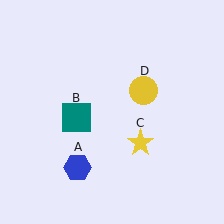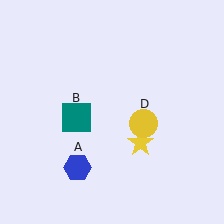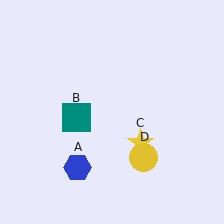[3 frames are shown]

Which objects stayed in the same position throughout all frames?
Blue hexagon (object A) and teal square (object B) and yellow star (object C) remained stationary.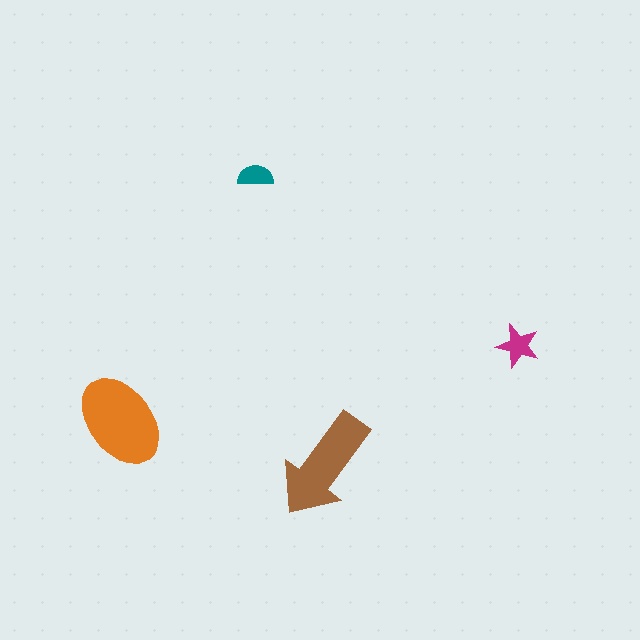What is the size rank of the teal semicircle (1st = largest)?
4th.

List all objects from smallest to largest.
The teal semicircle, the magenta star, the brown arrow, the orange ellipse.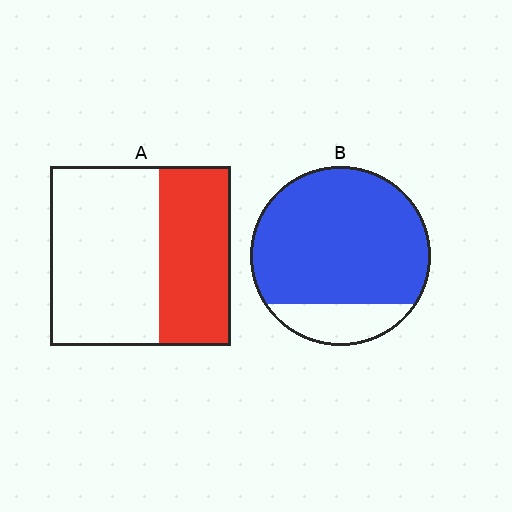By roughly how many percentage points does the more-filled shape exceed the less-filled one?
By roughly 45 percentage points (B over A).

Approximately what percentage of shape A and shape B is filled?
A is approximately 40% and B is approximately 80%.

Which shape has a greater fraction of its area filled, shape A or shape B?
Shape B.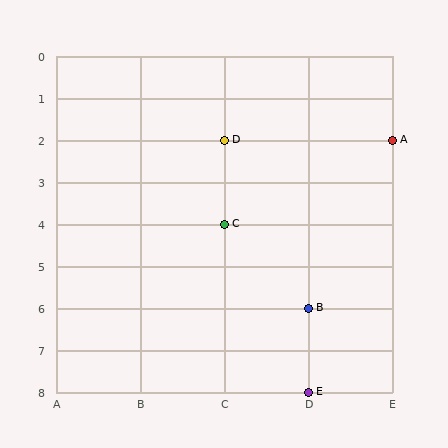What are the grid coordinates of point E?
Point E is at grid coordinates (D, 8).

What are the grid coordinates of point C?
Point C is at grid coordinates (C, 4).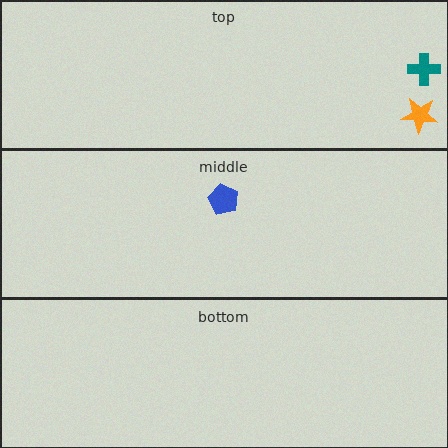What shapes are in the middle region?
The blue pentagon.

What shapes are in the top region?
The orange star, the teal cross.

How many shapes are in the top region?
2.